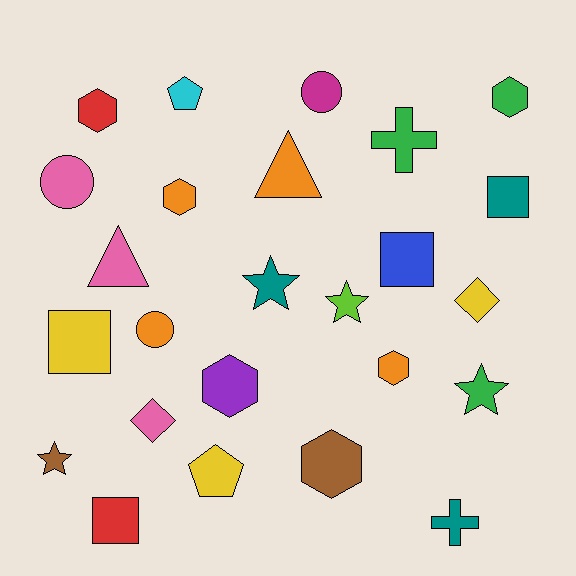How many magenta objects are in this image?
There is 1 magenta object.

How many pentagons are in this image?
There are 2 pentagons.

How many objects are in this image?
There are 25 objects.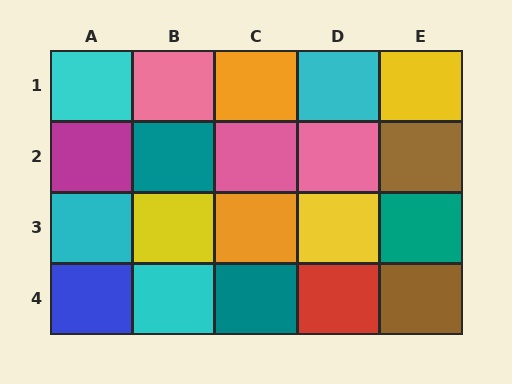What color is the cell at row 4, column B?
Cyan.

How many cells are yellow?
3 cells are yellow.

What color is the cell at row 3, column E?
Teal.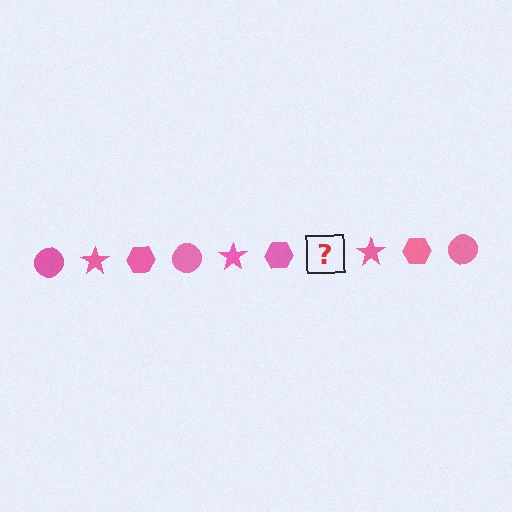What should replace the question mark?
The question mark should be replaced with a pink circle.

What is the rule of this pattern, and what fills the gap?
The rule is that the pattern cycles through circle, star, hexagon shapes in pink. The gap should be filled with a pink circle.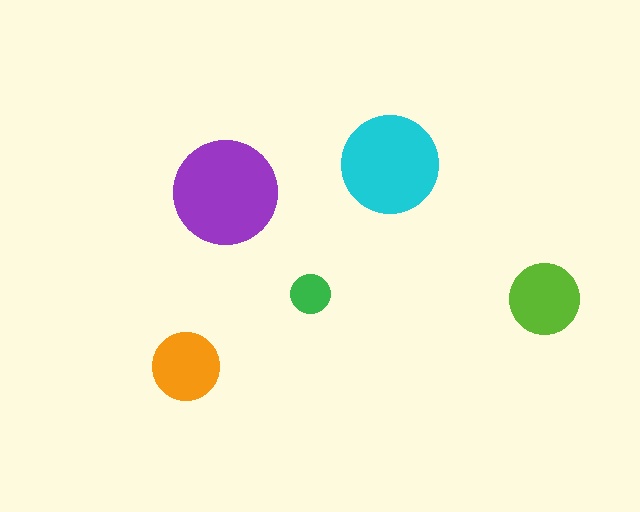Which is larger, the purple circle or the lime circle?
The purple one.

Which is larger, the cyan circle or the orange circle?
The cyan one.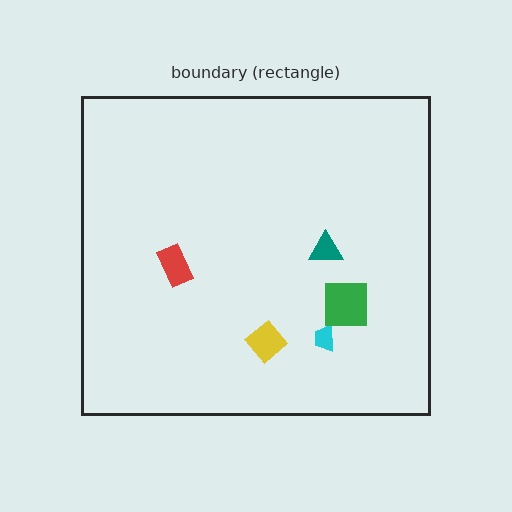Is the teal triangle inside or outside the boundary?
Inside.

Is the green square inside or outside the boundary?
Inside.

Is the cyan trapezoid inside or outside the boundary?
Inside.